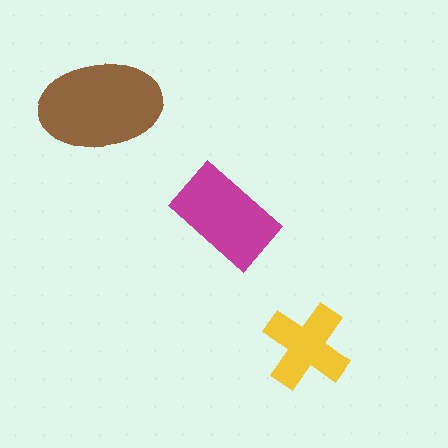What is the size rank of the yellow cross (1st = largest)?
3rd.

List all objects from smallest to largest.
The yellow cross, the magenta rectangle, the brown ellipse.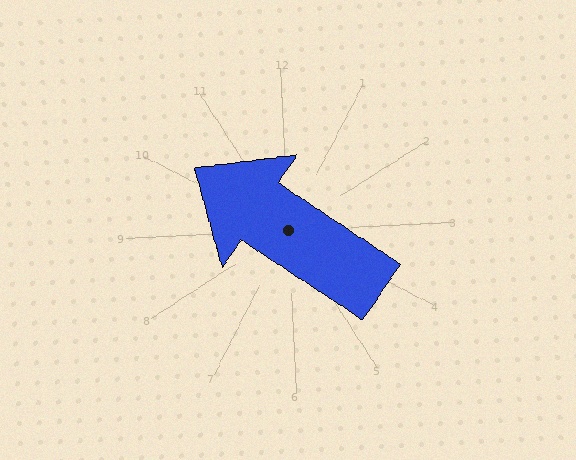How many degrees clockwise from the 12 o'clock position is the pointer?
Approximately 306 degrees.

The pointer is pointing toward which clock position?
Roughly 10 o'clock.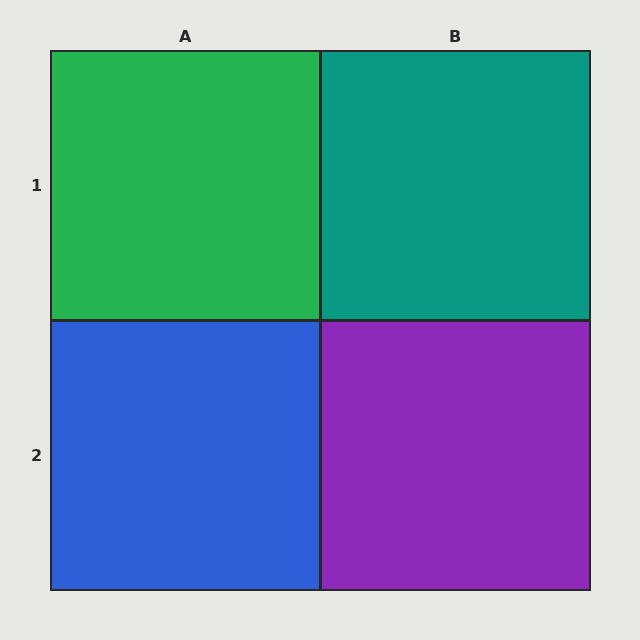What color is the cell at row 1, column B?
Teal.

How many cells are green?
1 cell is green.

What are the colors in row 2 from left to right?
Blue, purple.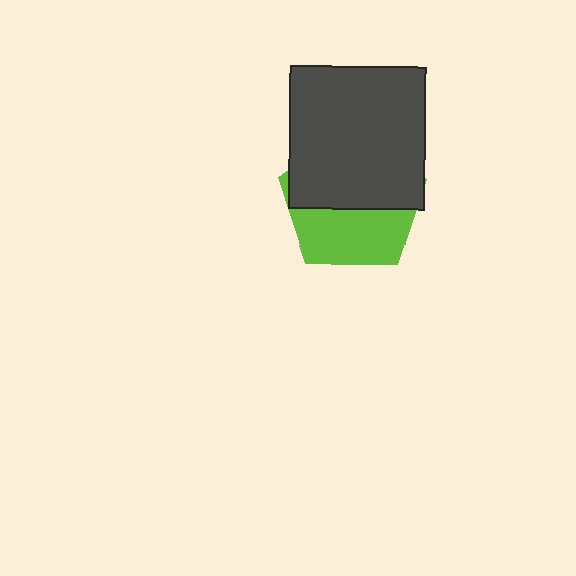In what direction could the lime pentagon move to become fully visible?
The lime pentagon could move down. That would shift it out from behind the dark gray rectangle entirely.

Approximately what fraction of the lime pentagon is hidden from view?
Roughly 57% of the lime pentagon is hidden behind the dark gray rectangle.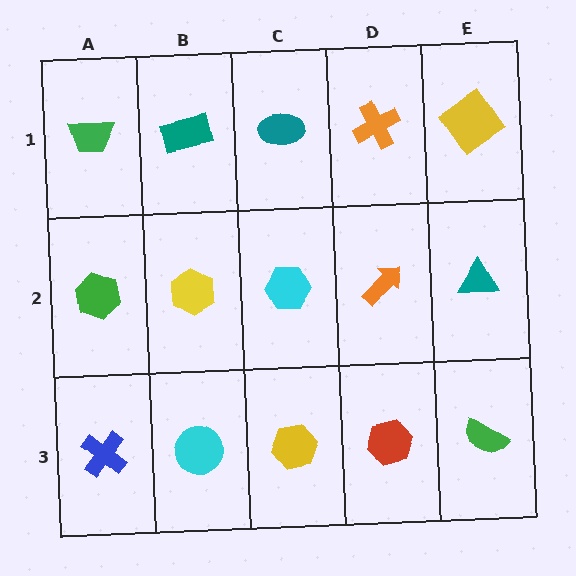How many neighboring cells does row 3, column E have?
2.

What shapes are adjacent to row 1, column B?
A yellow hexagon (row 2, column B), a green trapezoid (row 1, column A), a teal ellipse (row 1, column C).